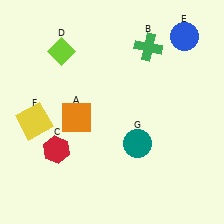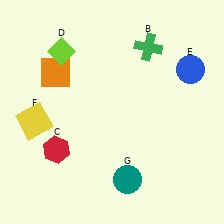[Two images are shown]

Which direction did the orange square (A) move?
The orange square (A) moved up.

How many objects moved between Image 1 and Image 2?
3 objects moved between the two images.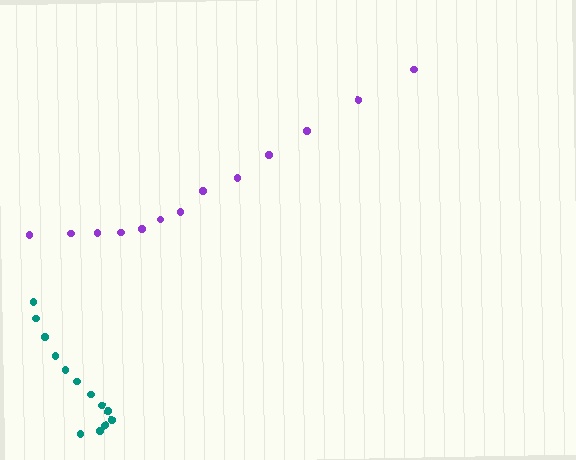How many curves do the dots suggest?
There are 2 distinct paths.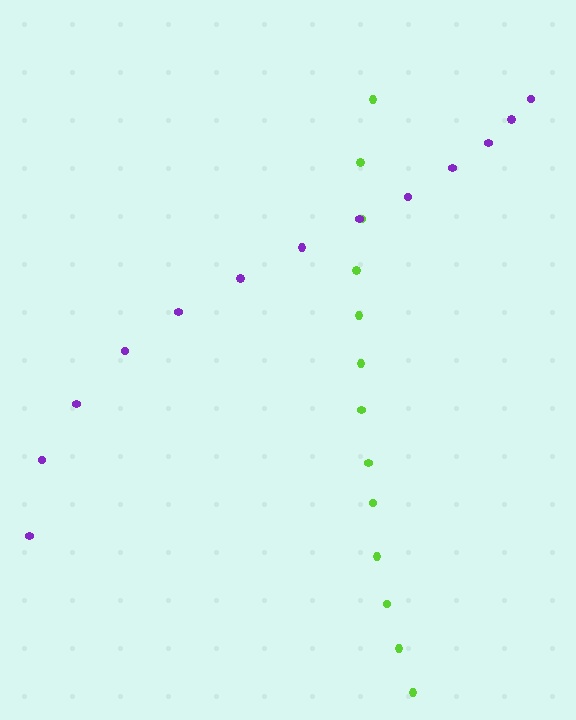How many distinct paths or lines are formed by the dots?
There are 2 distinct paths.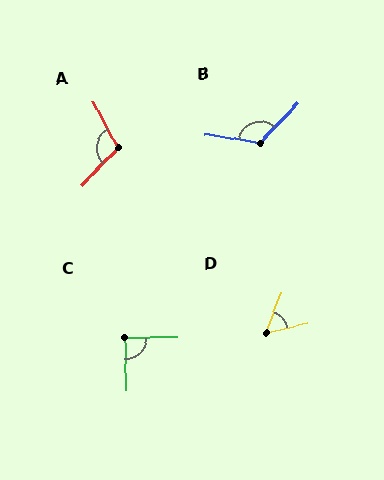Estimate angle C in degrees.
Approximately 90 degrees.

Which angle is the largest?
B, at approximately 125 degrees.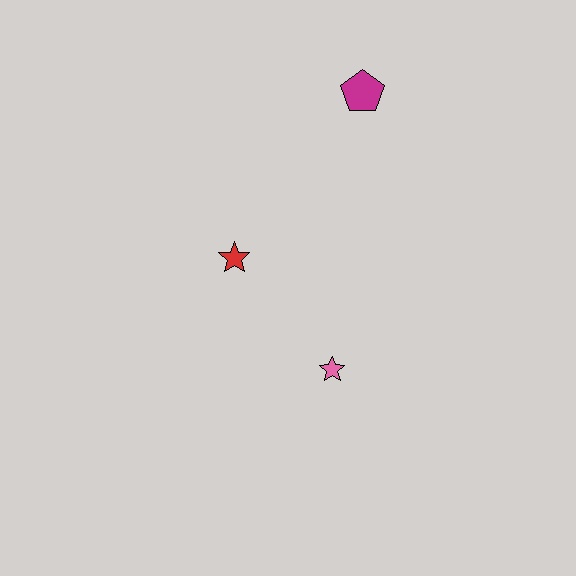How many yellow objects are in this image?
There are no yellow objects.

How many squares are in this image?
There are no squares.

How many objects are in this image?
There are 3 objects.